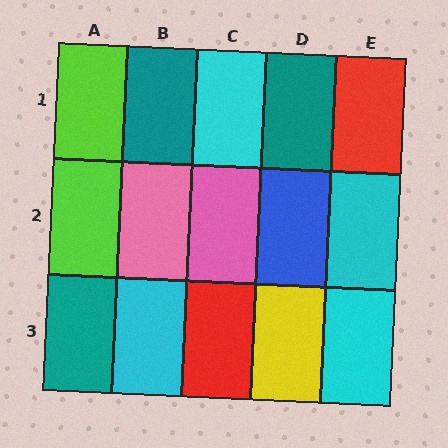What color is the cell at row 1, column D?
Teal.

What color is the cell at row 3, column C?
Red.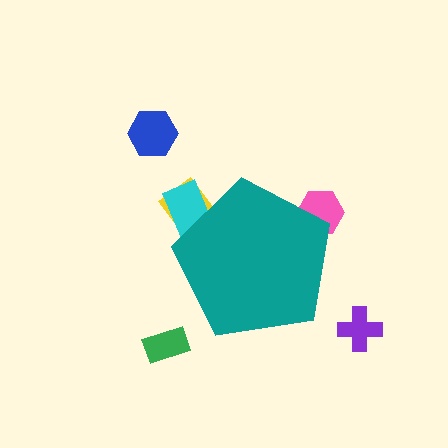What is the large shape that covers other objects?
A teal pentagon.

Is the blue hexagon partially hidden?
No, the blue hexagon is fully visible.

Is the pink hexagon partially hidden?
Yes, the pink hexagon is partially hidden behind the teal pentagon.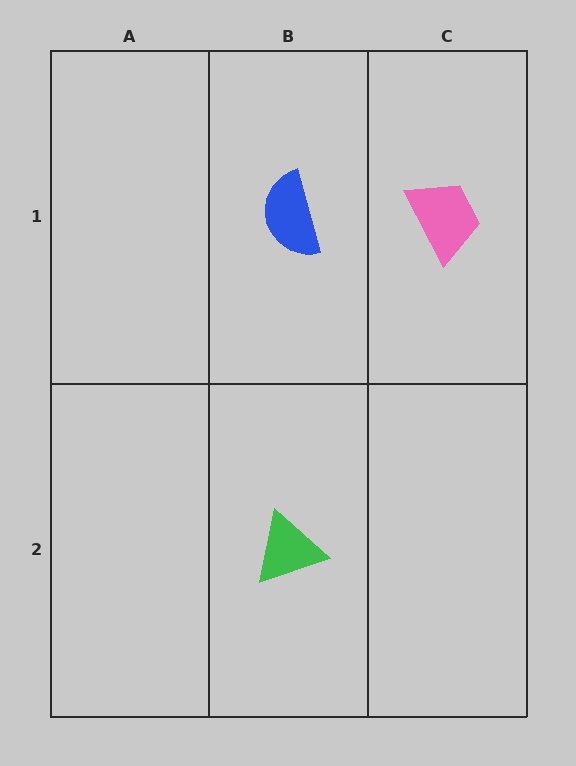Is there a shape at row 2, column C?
No, that cell is empty.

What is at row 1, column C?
A pink trapezoid.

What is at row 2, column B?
A green triangle.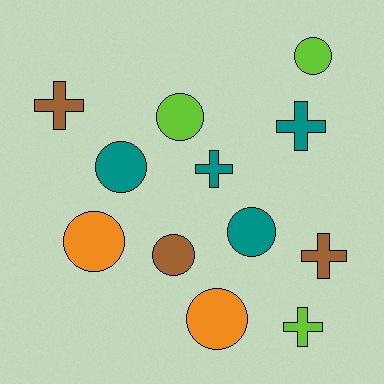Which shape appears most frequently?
Circle, with 7 objects.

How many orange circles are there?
There are 2 orange circles.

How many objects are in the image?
There are 12 objects.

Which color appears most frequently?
Teal, with 4 objects.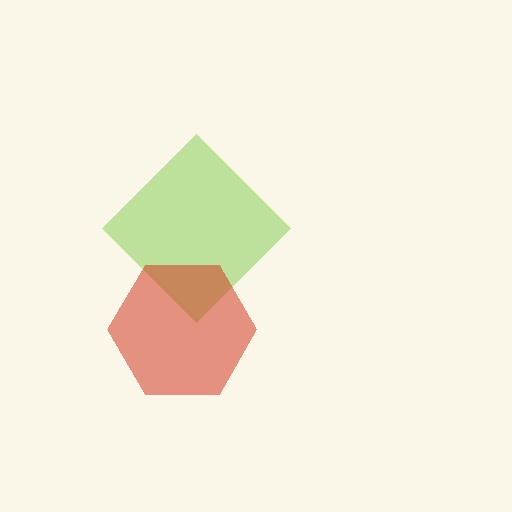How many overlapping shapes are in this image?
There are 2 overlapping shapes in the image.